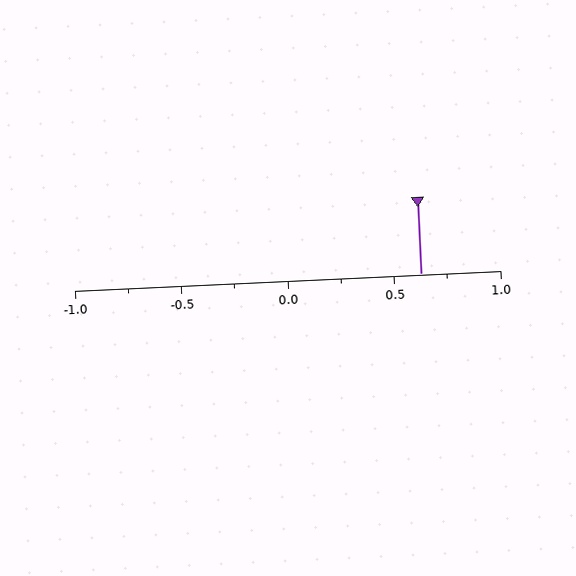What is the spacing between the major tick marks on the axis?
The major ticks are spaced 0.5 apart.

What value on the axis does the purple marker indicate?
The marker indicates approximately 0.62.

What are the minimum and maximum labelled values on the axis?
The axis runs from -1.0 to 1.0.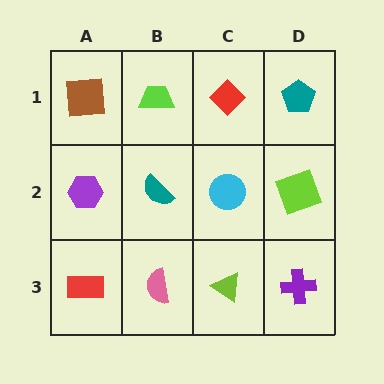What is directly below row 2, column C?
A lime triangle.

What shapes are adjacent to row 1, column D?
A lime square (row 2, column D), a red diamond (row 1, column C).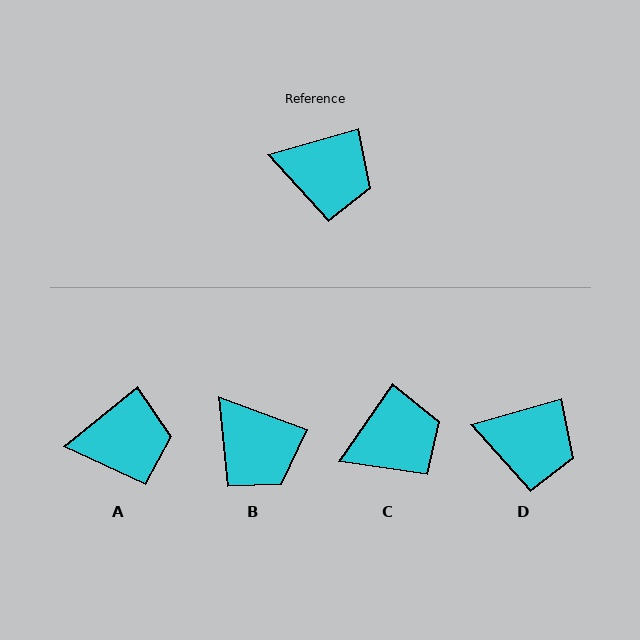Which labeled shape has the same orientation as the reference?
D.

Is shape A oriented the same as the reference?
No, it is off by about 23 degrees.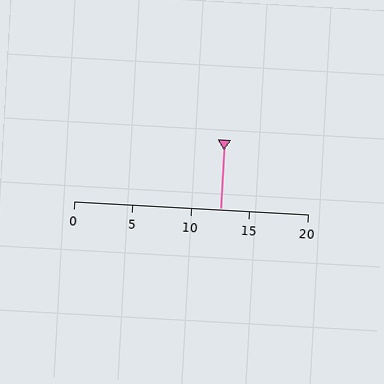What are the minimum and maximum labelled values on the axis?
The axis runs from 0 to 20.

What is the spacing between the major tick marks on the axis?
The major ticks are spaced 5 apart.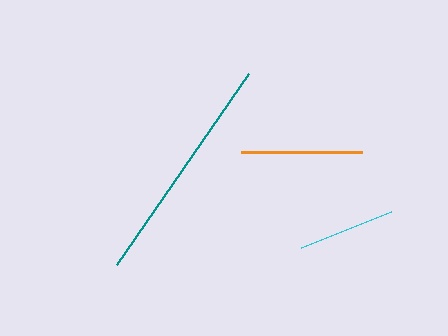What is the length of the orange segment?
The orange segment is approximately 121 pixels long.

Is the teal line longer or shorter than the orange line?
The teal line is longer than the orange line.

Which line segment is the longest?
The teal line is the longest at approximately 232 pixels.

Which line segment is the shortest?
The cyan line is the shortest at approximately 97 pixels.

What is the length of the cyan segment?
The cyan segment is approximately 97 pixels long.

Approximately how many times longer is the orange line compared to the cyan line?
The orange line is approximately 1.2 times the length of the cyan line.